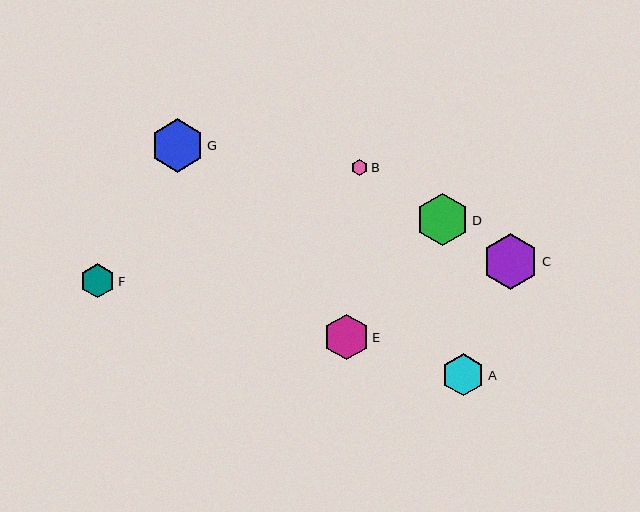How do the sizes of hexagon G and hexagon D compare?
Hexagon G and hexagon D are approximately the same size.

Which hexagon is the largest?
Hexagon C is the largest with a size of approximately 56 pixels.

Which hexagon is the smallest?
Hexagon B is the smallest with a size of approximately 16 pixels.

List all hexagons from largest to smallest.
From largest to smallest: C, G, D, E, A, F, B.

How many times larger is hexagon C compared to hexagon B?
Hexagon C is approximately 3.5 times the size of hexagon B.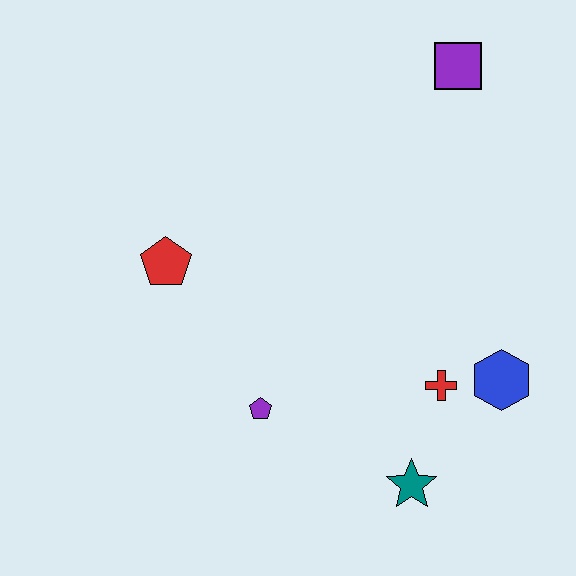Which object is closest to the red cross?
The blue hexagon is closest to the red cross.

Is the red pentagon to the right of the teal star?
No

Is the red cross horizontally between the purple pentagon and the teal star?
No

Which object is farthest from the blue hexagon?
The red pentagon is farthest from the blue hexagon.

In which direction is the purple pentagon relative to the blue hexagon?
The purple pentagon is to the left of the blue hexagon.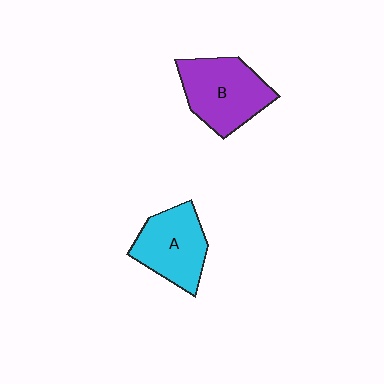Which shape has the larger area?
Shape B (purple).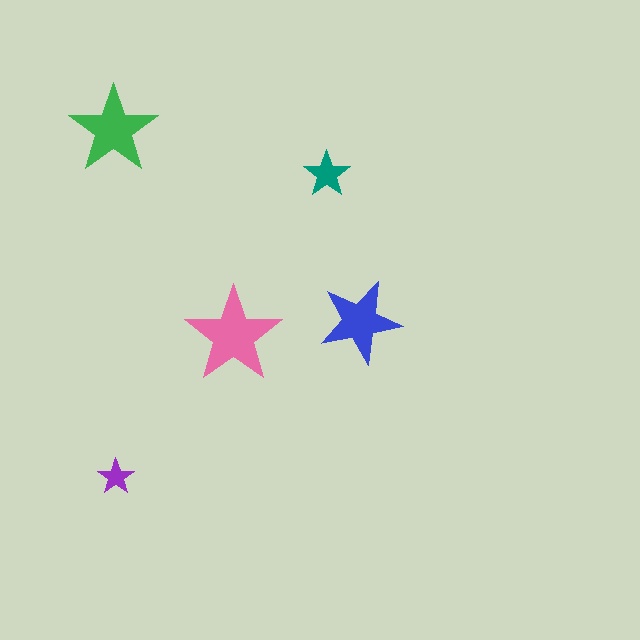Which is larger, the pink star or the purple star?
The pink one.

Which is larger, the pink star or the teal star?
The pink one.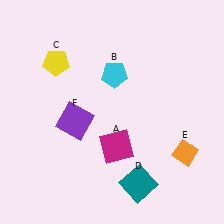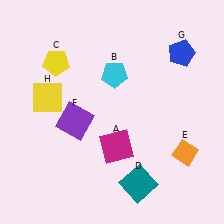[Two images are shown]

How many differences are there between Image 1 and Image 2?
There are 2 differences between the two images.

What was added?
A blue pentagon (G), a yellow square (H) were added in Image 2.